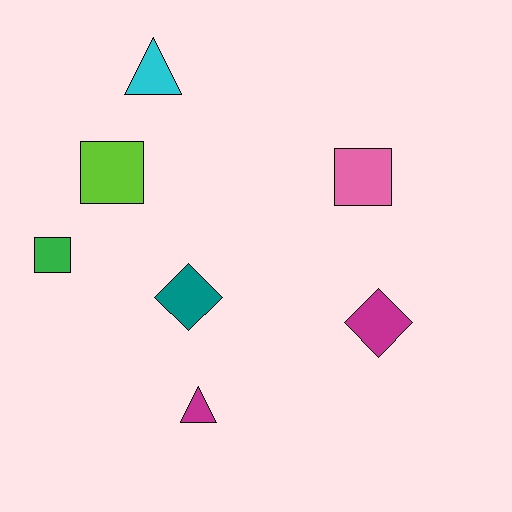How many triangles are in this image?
There are 2 triangles.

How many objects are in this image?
There are 7 objects.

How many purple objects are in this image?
There are no purple objects.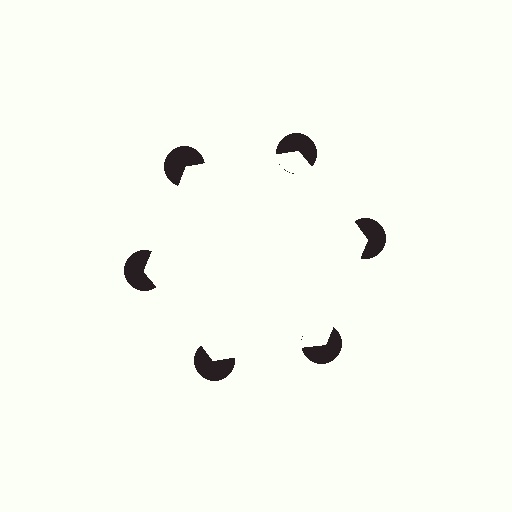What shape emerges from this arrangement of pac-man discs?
An illusory hexagon — its edges are inferred from the aligned wedge cuts in the pac-man discs, not physically drawn.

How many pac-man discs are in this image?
There are 6 — one at each vertex of the illusory hexagon.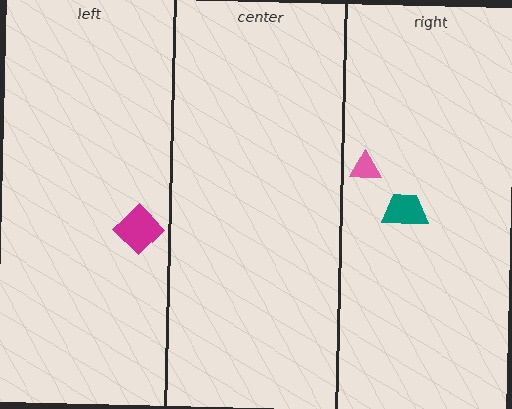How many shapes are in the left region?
1.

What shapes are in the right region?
The teal trapezoid, the pink triangle.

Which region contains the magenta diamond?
The left region.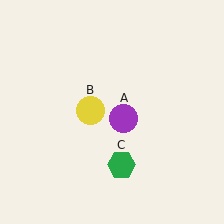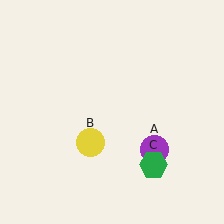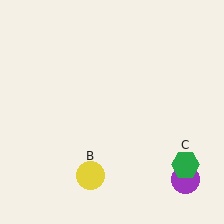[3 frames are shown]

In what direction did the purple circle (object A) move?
The purple circle (object A) moved down and to the right.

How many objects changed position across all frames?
3 objects changed position: purple circle (object A), yellow circle (object B), green hexagon (object C).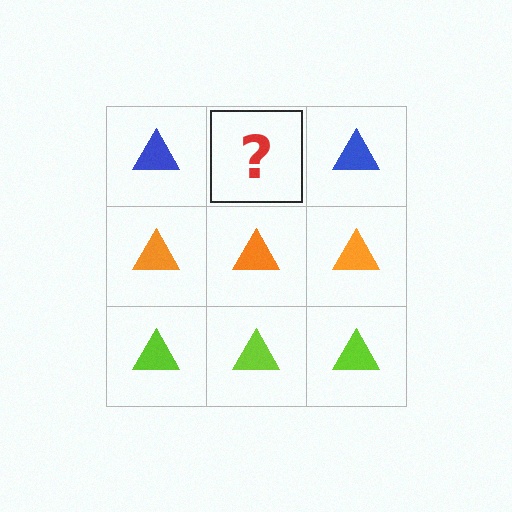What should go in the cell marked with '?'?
The missing cell should contain a blue triangle.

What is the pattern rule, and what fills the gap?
The rule is that each row has a consistent color. The gap should be filled with a blue triangle.